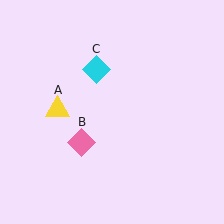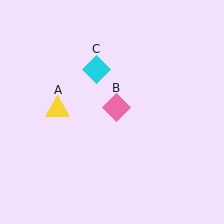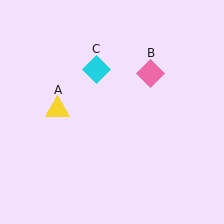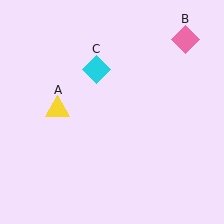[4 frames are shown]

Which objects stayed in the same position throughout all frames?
Yellow triangle (object A) and cyan diamond (object C) remained stationary.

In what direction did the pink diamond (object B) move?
The pink diamond (object B) moved up and to the right.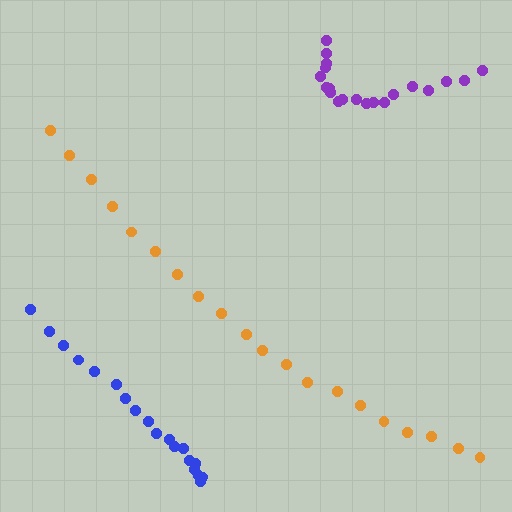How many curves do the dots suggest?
There are 3 distinct paths.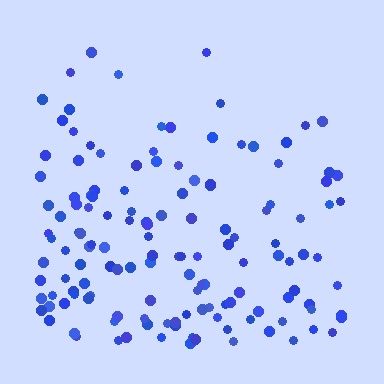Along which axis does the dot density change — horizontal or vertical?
Vertical.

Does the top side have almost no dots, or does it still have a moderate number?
Still a moderate number, just noticeably fewer than the bottom.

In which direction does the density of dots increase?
From top to bottom, with the bottom side densest.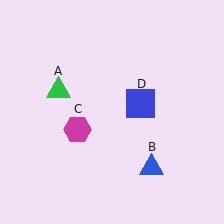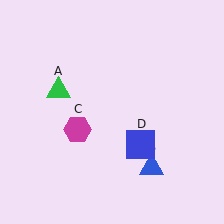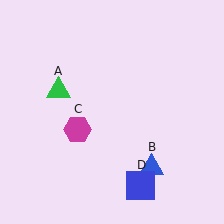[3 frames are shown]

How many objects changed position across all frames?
1 object changed position: blue square (object D).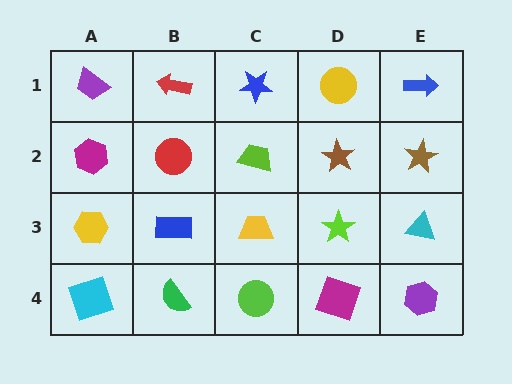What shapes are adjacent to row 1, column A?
A magenta hexagon (row 2, column A), a red arrow (row 1, column B).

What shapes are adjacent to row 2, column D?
A yellow circle (row 1, column D), a lime star (row 3, column D), a lime trapezoid (row 2, column C), a brown star (row 2, column E).